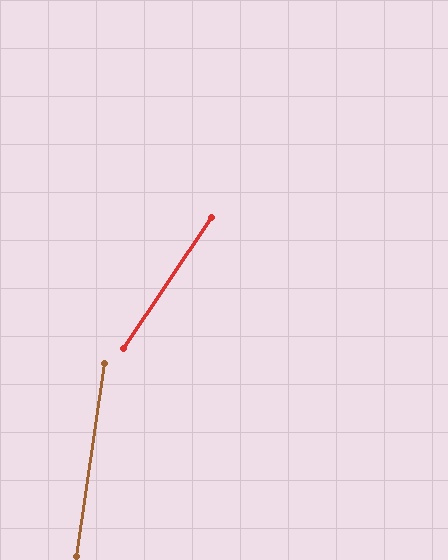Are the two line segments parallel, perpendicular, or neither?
Neither parallel nor perpendicular — they differ by about 25°.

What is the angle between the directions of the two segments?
Approximately 25 degrees.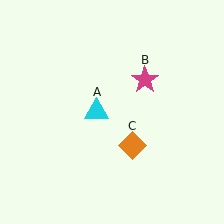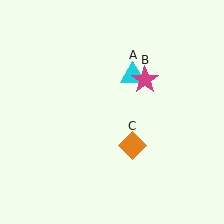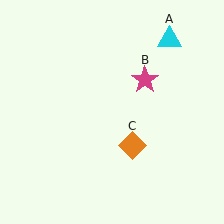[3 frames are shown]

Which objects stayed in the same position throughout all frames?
Magenta star (object B) and orange diamond (object C) remained stationary.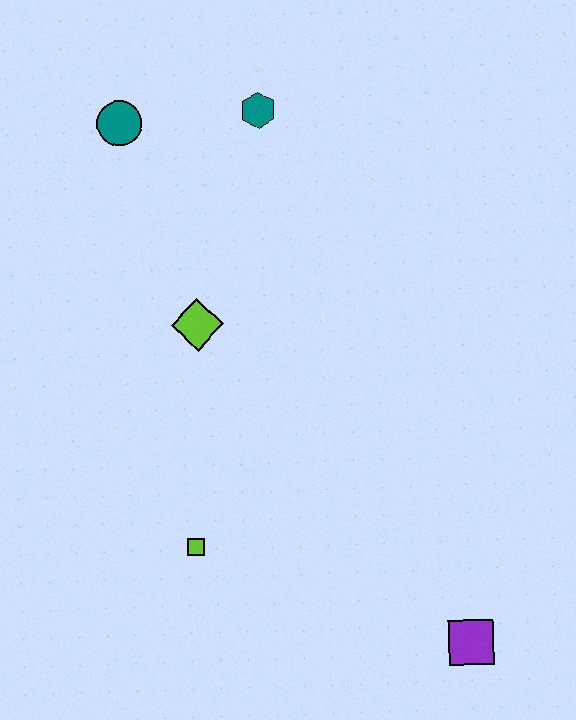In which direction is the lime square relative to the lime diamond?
The lime square is below the lime diamond.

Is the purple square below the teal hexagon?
Yes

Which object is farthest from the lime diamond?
The purple square is farthest from the lime diamond.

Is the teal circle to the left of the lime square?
Yes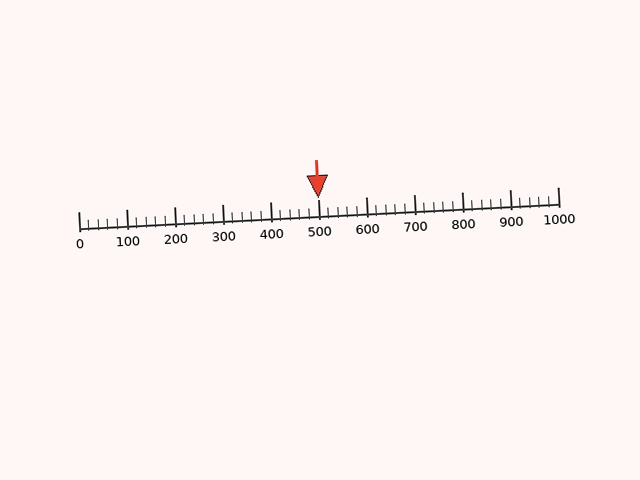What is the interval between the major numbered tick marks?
The major tick marks are spaced 100 units apart.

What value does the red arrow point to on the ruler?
The red arrow points to approximately 500.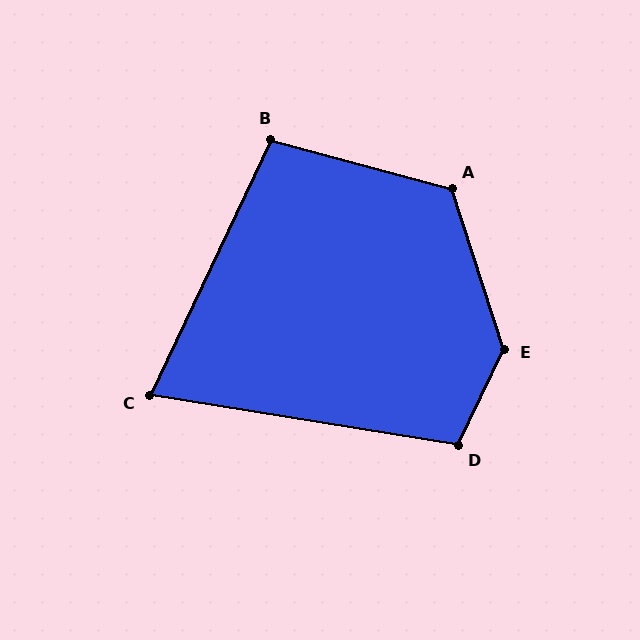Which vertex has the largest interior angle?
E, at approximately 136 degrees.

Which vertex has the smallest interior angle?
C, at approximately 74 degrees.